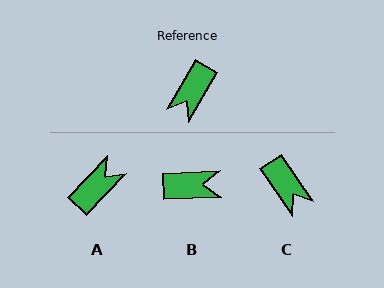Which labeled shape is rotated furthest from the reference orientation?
A, about 167 degrees away.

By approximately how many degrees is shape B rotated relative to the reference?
Approximately 123 degrees counter-clockwise.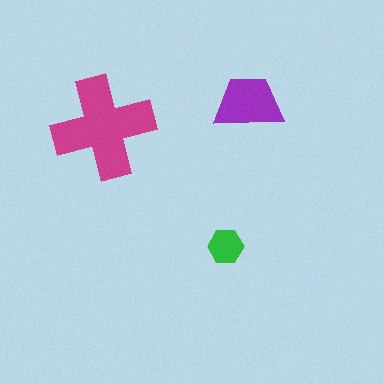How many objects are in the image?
There are 3 objects in the image.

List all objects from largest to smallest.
The magenta cross, the purple trapezoid, the green hexagon.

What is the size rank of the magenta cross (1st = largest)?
1st.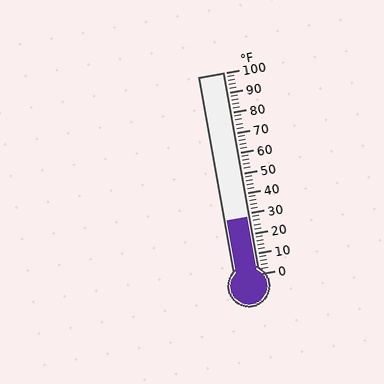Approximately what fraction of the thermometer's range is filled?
The thermometer is filled to approximately 30% of its range.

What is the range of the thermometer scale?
The thermometer scale ranges from 0°F to 100°F.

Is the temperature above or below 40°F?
The temperature is below 40°F.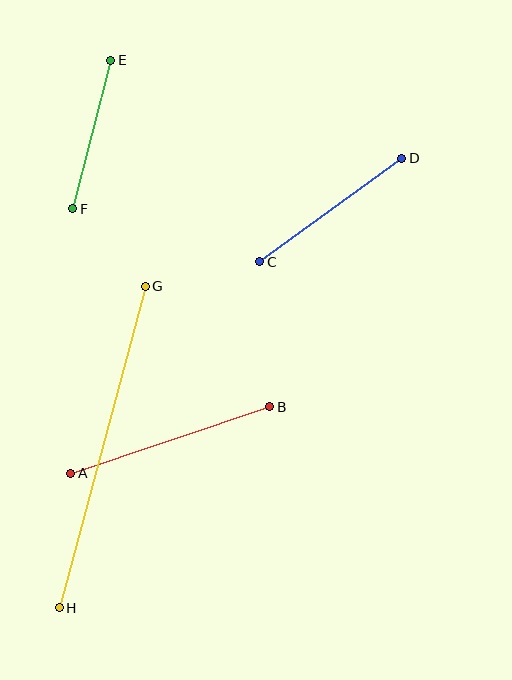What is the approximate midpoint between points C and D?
The midpoint is at approximately (331, 210) pixels.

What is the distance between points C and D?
The distance is approximately 176 pixels.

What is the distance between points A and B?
The distance is approximately 210 pixels.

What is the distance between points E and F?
The distance is approximately 153 pixels.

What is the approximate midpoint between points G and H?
The midpoint is at approximately (102, 447) pixels.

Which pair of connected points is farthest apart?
Points G and H are farthest apart.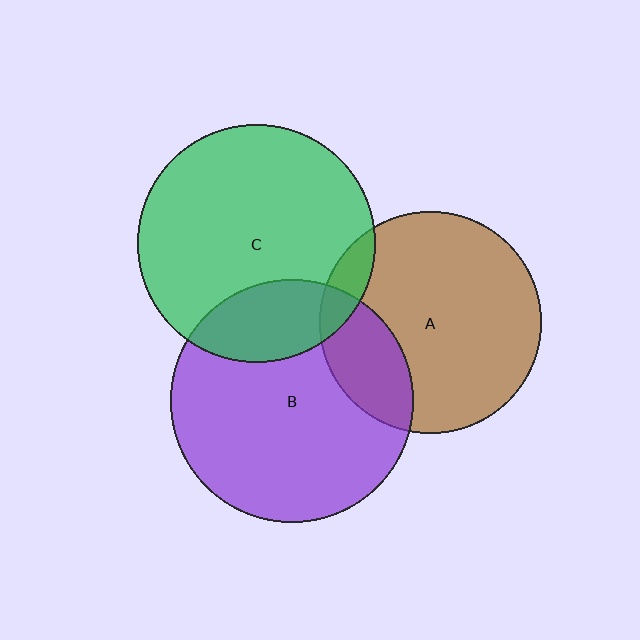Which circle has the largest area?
Circle B (purple).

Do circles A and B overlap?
Yes.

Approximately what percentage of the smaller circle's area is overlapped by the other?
Approximately 20%.